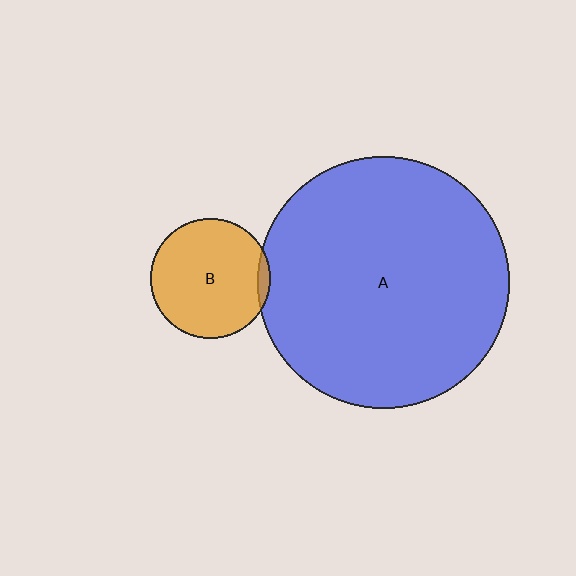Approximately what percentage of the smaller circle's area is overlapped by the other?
Approximately 5%.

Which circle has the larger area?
Circle A (blue).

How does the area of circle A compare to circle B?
Approximately 4.4 times.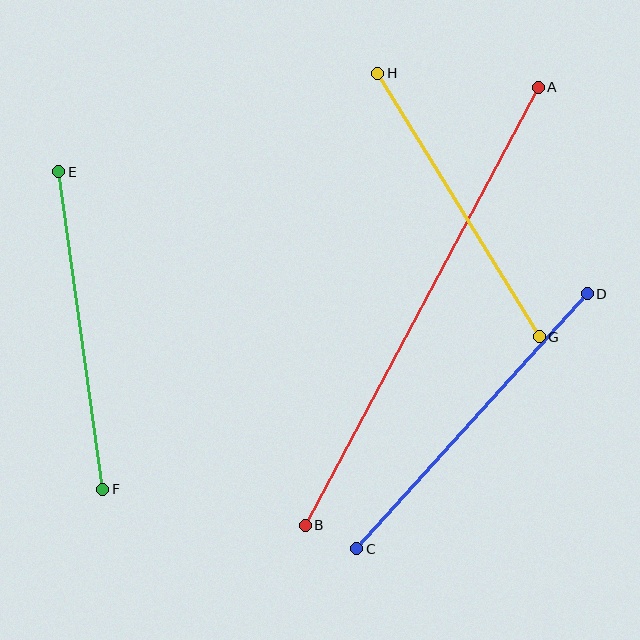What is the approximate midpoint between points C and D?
The midpoint is at approximately (472, 421) pixels.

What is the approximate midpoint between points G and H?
The midpoint is at approximately (459, 205) pixels.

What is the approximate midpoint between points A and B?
The midpoint is at approximately (422, 306) pixels.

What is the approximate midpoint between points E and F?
The midpoint is at approximately (81, 330) pixels.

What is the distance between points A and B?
The distance is approximately 496 pixels.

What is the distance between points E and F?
The distance is approximately 321 pixels.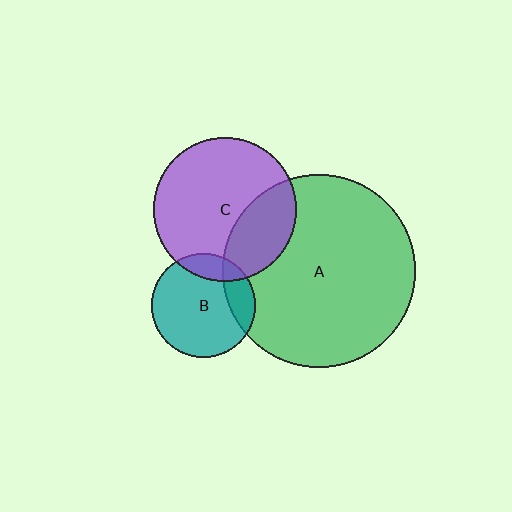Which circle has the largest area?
Circle A (green).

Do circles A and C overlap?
Yes.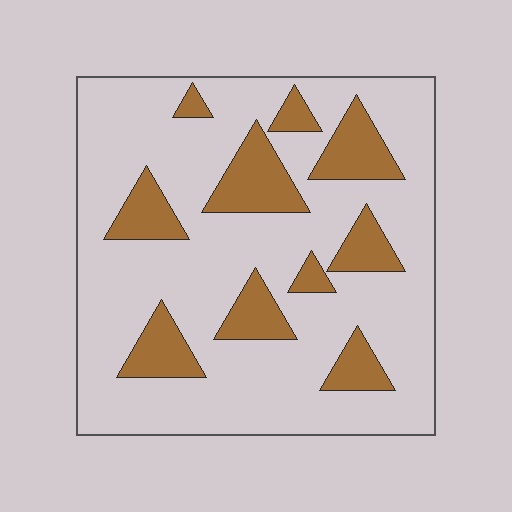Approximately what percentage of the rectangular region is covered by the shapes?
Approximately 20%.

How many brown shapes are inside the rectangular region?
10.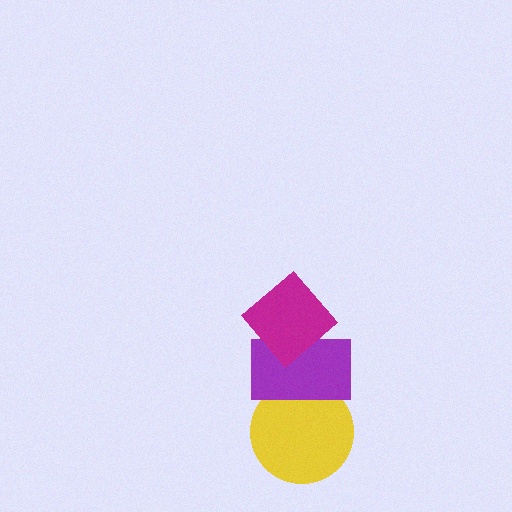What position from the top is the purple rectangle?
The purple rectangle is 2nd from the top.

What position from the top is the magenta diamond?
The magenta diamond is 1st from the top.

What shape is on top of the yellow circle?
The purple rectangle is on top of the yellow circle.